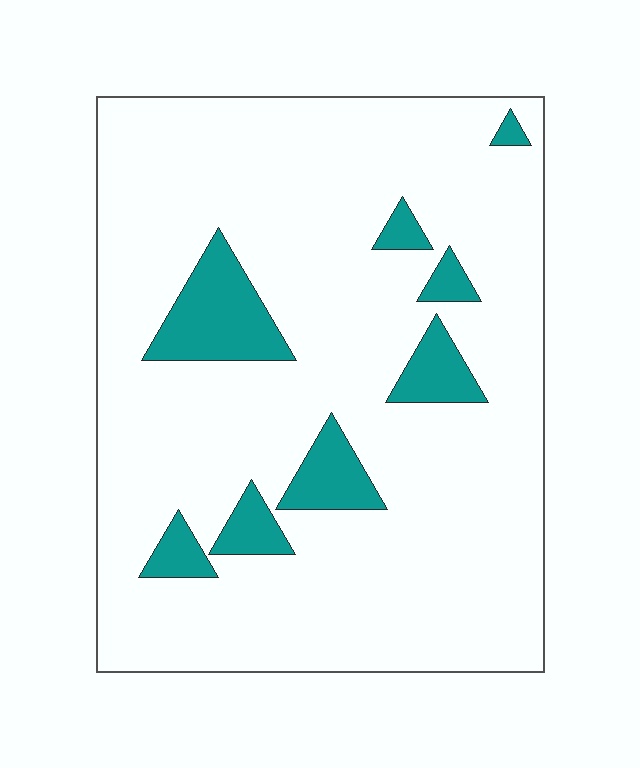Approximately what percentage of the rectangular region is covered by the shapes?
Approximately 10%.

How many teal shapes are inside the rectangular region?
8.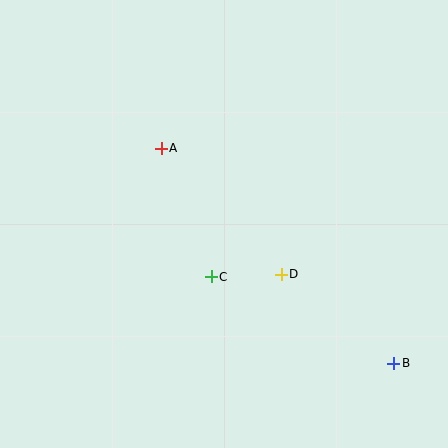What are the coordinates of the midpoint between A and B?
The midpoint between A and B is at (278, 256).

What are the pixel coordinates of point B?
Point B is at (394, 363).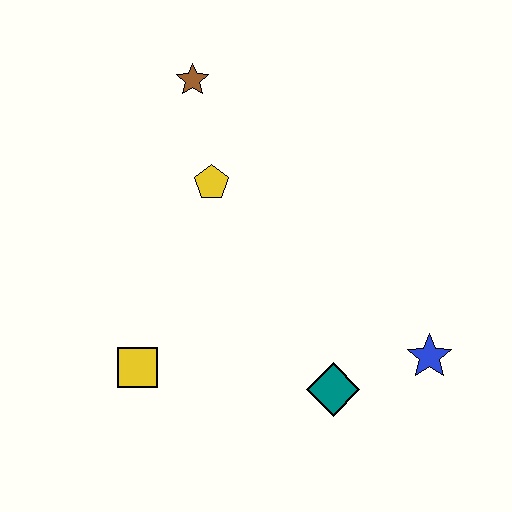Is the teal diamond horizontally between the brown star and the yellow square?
No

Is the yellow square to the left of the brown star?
Yes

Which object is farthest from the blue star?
The brown star is farthest from the blue star.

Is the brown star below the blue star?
No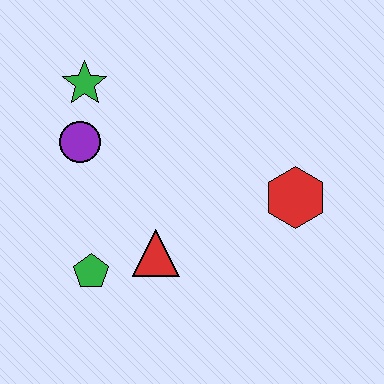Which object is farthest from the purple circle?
The red hexagon is farthest from the purple circle.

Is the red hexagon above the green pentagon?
Yes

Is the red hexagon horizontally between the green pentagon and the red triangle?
No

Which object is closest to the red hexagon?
The red triangle is closest to the red hexagon.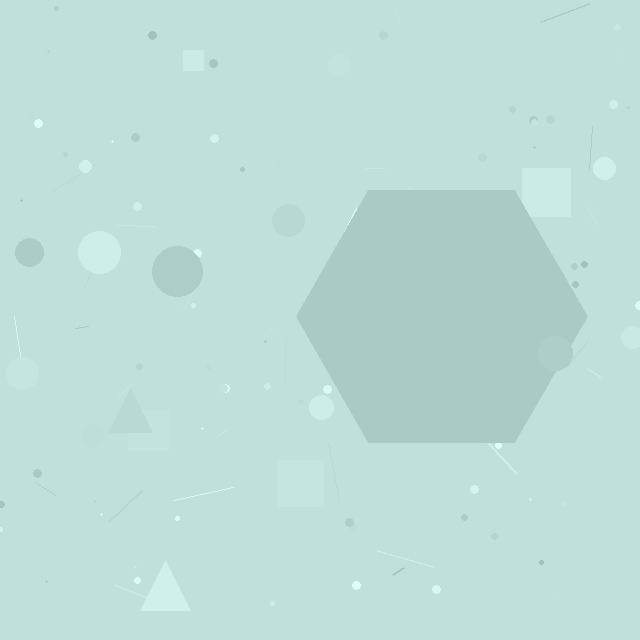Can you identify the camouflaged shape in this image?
The camouflaged shape is a hexagon.